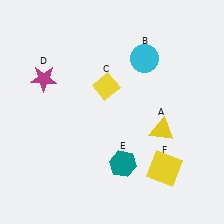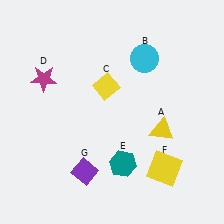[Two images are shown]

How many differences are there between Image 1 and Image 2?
There is 1 difference between the two images.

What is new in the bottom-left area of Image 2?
A purple diamond (G) was added in the bottom-left area of Image 2.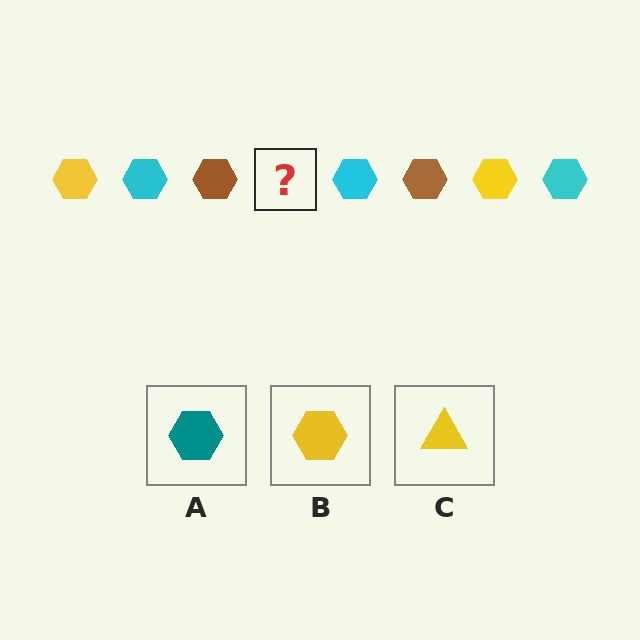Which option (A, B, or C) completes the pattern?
B.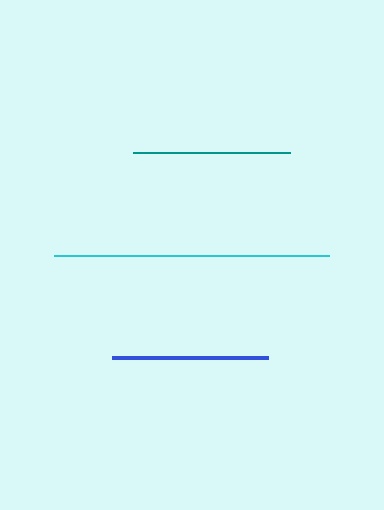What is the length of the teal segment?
The teal segment is approximately 158 pixels long.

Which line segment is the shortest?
The blue line is the shortest at approximately 156 pixels.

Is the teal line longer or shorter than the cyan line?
The cyan line is longer than the teal line.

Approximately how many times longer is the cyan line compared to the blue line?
The cyan line is approximately 1.8 times the length of the blue line.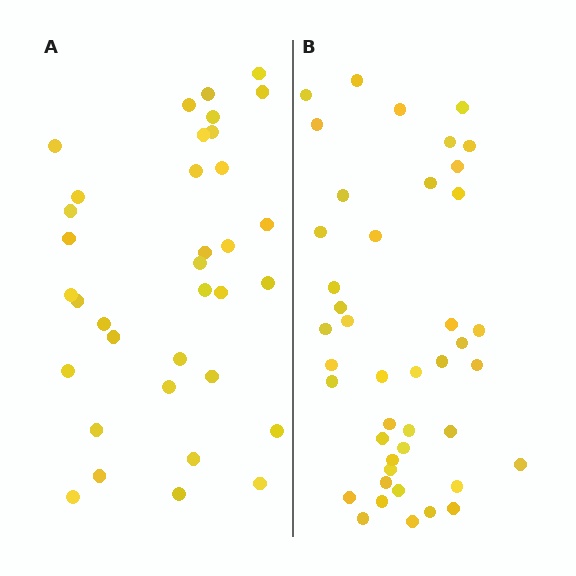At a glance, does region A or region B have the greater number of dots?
Region B (the right region) has more dots.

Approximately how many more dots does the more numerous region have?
Region B has roughly 8 or so more dots than region A.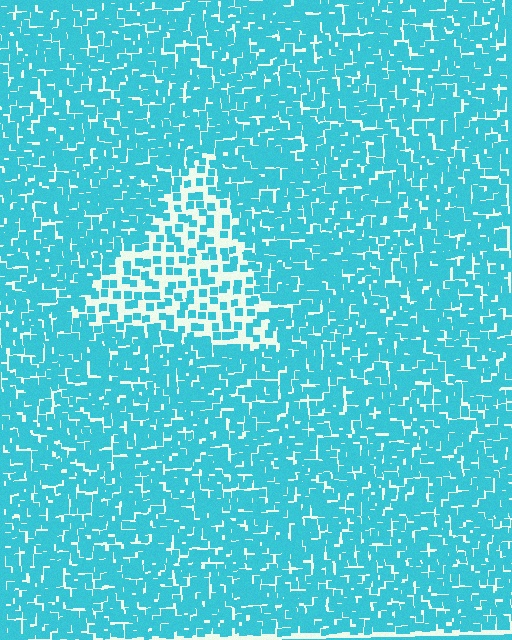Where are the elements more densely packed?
The elements are more densely packed outside the triangle boundary.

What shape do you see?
I see a triangle.